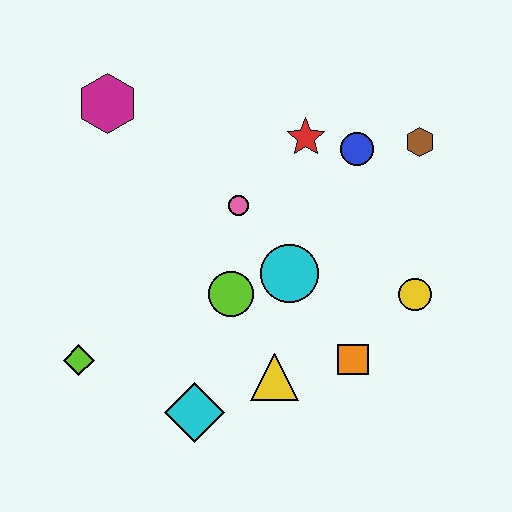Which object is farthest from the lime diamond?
The brown hexagon is farthest from the lime diamond.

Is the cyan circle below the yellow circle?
No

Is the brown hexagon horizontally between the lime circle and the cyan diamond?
No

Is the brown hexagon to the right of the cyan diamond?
Yes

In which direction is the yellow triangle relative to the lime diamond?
The yellow triangle is to the right of the lime diamond.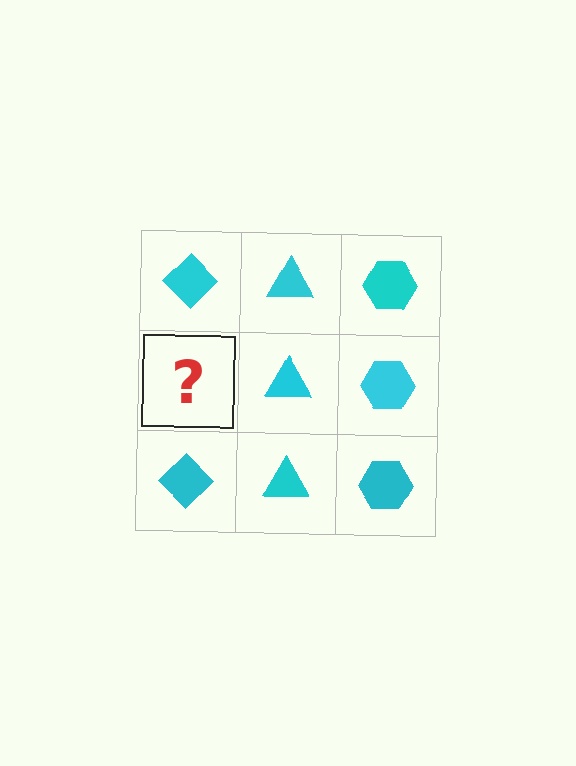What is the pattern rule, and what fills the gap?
The rule is that each column has a consistent shape. The gap should be filled with a cyan diamond.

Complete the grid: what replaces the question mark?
The question mark should be replaced with a cyan diamond.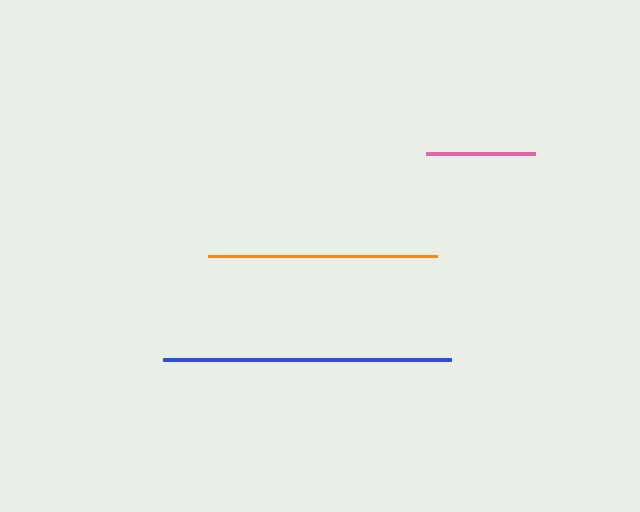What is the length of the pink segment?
The pink segment is approximately 109 pixels long.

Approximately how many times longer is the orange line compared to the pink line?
The orange line is approximately 2.1 times the length of the pink line.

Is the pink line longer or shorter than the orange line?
The orange line is longer than the pink line.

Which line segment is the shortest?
The pink line is the shortest at approximately 109 pixels.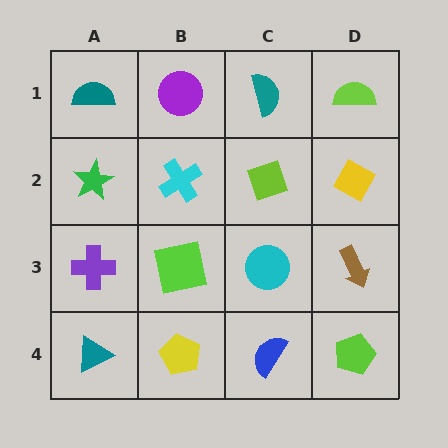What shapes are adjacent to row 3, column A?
A green star (row 2, column A), a teal triangle (row 4, column A), a lime square (row 3, column B).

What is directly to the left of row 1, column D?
A teal semicircle.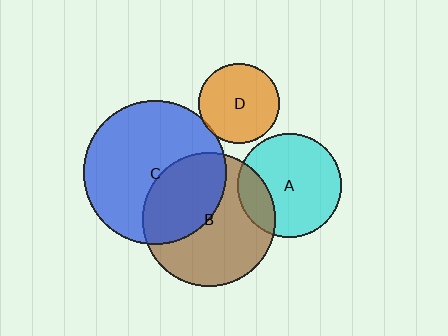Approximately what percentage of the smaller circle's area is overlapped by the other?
Approximately 40%.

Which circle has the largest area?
Circle C (blue).